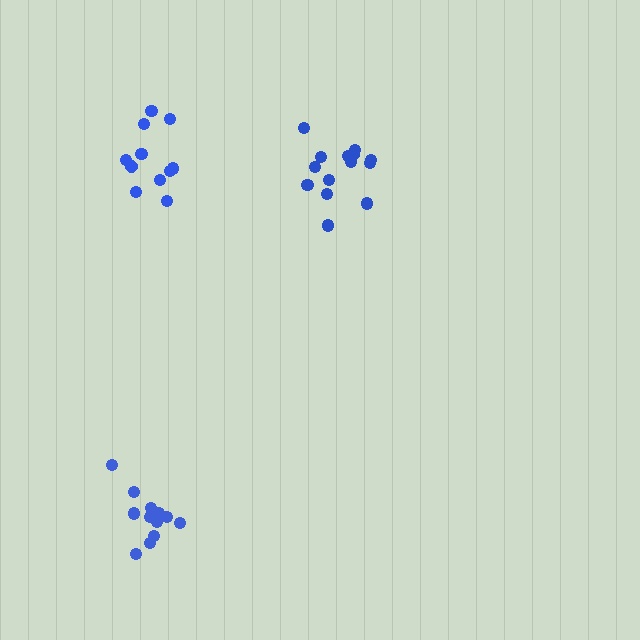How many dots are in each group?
Group 1: 12 dots, Group 2: 12 dots, Group 3: 14 dots (38 total).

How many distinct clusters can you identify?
There are 3 distinct clusters.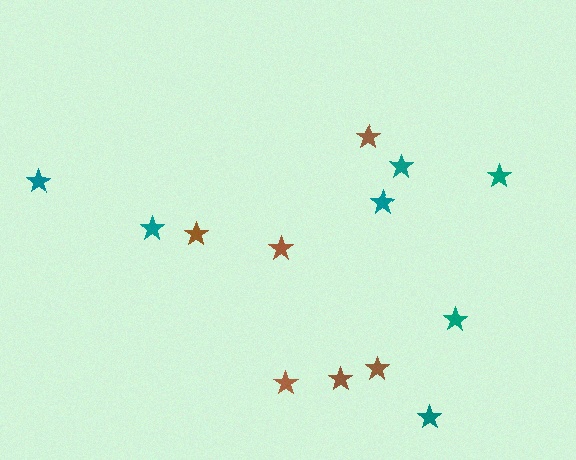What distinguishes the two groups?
There are 2 groups: one group of teal stars (7) and one group of brown stars (6).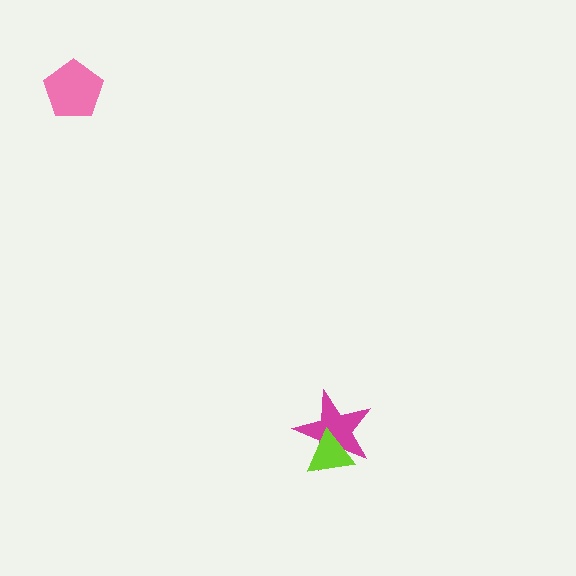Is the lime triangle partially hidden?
No, no other shape covers it.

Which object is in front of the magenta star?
The lime triangle is in front of the magenta star.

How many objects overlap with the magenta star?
1 object overlaps with the magenta star.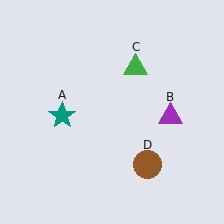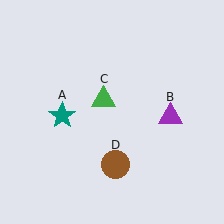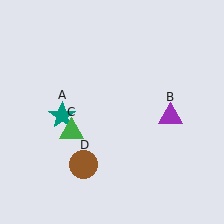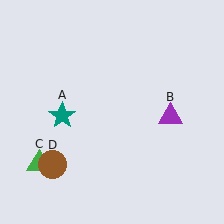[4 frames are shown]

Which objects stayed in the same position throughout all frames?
Teal star (object A) and purple triangle (object B) remained stationary.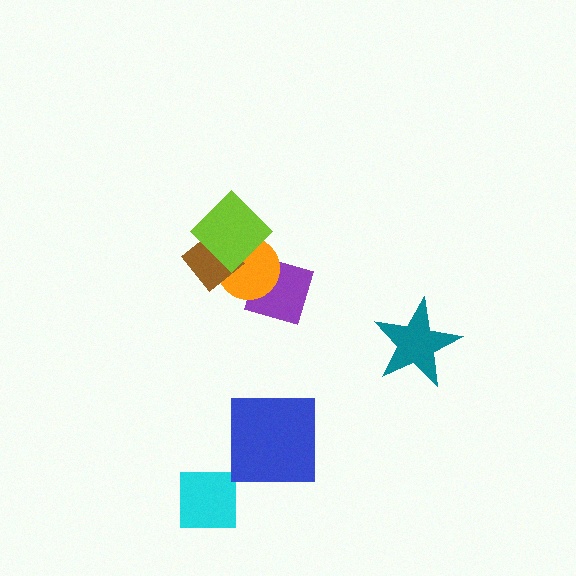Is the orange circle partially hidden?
Yes, it is partially covered by another shape.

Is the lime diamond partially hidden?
No, no other shape covers it.